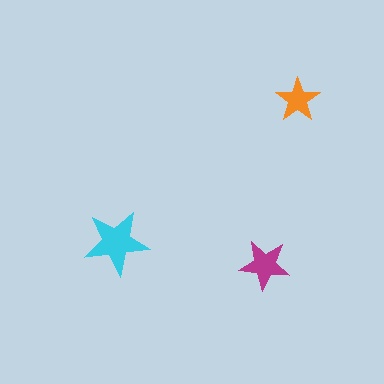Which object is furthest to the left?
The cyan star is leftmost.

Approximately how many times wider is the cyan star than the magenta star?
About 1.5 times wider.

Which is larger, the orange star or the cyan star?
The cyan one.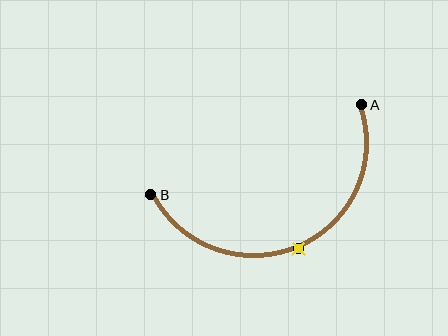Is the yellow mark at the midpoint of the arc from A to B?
Yes. The yellow mark lies on the arc at equal arc-length from both A and B — it is the arc midpoint.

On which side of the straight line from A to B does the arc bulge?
The arc bulges below the straight line connecting A and B.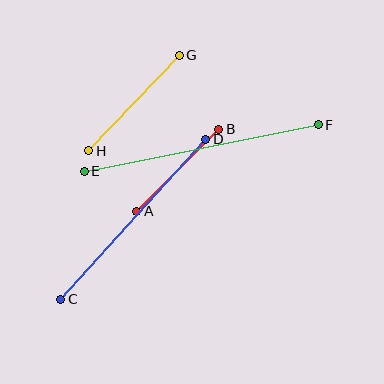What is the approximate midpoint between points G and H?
The midpoint is at approximately (134, 103) pixels.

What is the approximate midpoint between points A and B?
The midpoint is at approximately (178, 170) pixels.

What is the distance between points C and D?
The distance is approximately 216 pixels.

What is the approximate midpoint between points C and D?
The midpoint is at approximately (133, 219) pixels.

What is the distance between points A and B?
The distance is approximately 116 pixels.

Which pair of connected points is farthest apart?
Points E and F are farthest apart.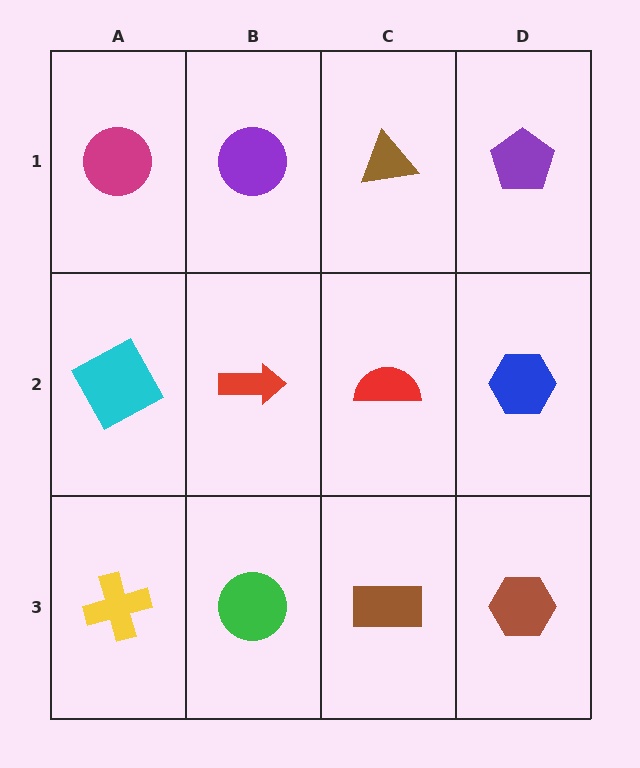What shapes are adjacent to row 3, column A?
A cyan square (row 2, column A), a green circle (row 3, column B).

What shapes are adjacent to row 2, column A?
A magenta circle (row 1, column A), a yellow cross (row 3, column A), a red arrow (row 2, column B).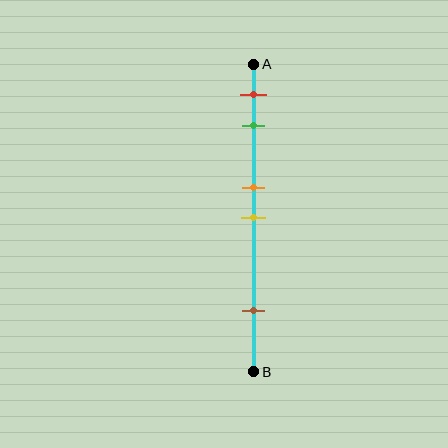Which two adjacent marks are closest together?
The orange and yellow marks are the closest adjacent pair.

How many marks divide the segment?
There are 5 marks dividing the segment.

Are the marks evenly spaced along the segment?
No, the marks are not evenly spaced.